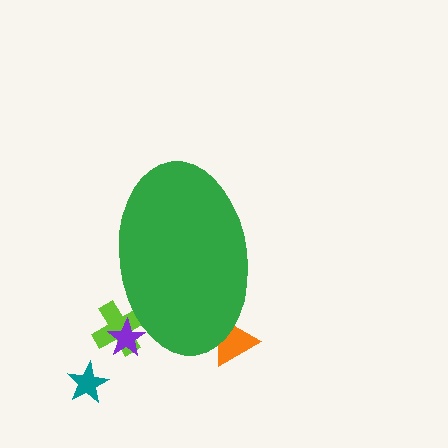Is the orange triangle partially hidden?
Yes, the orange triangle is partially hidden behind the green ellipse.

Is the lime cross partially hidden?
Yes, the lime cross is partially hidden behind the green ellipse.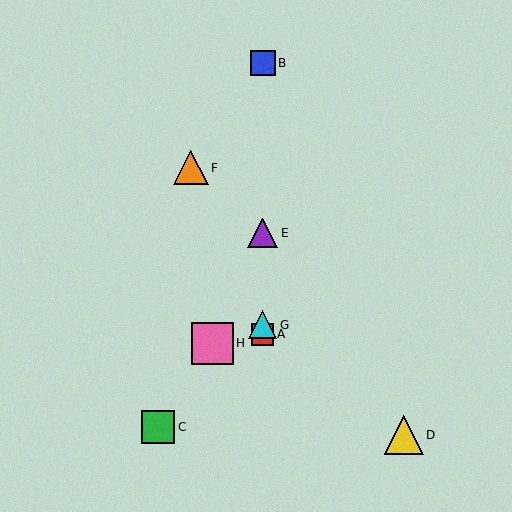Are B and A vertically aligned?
Yes, both are at x≈263.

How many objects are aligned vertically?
4 objects (A, B, E, G) are aligned vertically.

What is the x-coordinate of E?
Object E is at x≈263.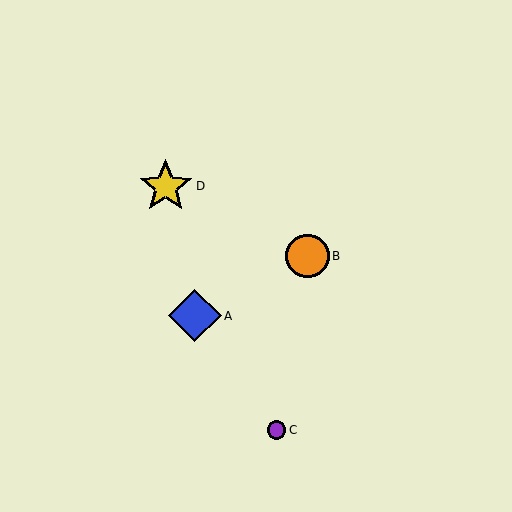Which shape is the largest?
The yellow star (labeled D) is the largest.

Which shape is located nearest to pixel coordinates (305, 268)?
The orange circle (labeled B) at (308, 256) is nearest to that location.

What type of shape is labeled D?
Shape D is a yellow star.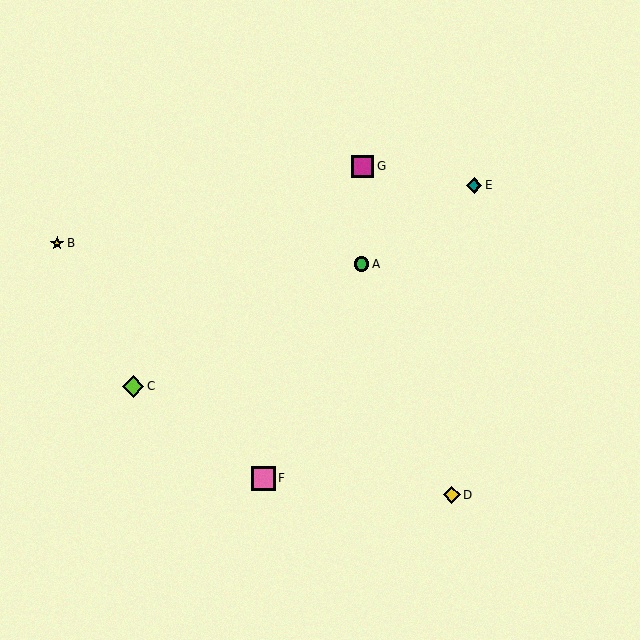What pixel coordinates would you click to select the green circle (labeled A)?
Click at (361, 264) to select the green circle A.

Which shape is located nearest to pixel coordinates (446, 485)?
The yellow diamond (labeled D) at (452, 495) is nearest to that location.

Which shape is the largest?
The pink square (labeled F) is the largest.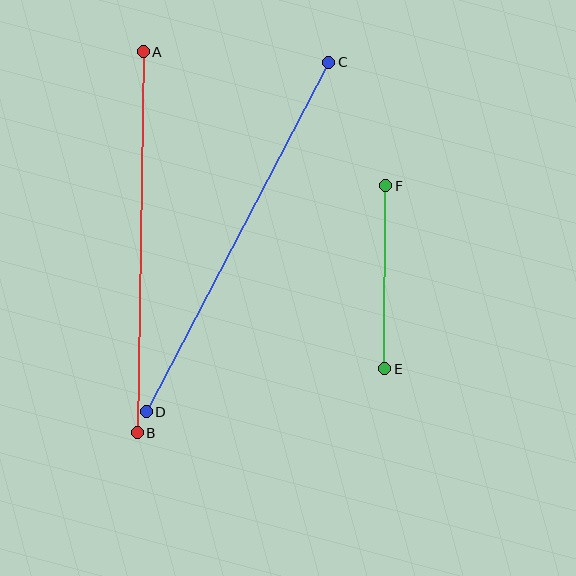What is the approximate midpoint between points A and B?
The midpoint is at approximately (140, 242) pixels.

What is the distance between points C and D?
The distance is approximately 394 pixels.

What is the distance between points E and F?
The distance is approximately 183 pixels.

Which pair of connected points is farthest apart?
Points C and D are farthest apart.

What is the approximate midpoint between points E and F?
The midpoint is at approximately (385, 277) pixels.